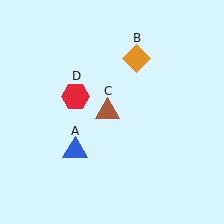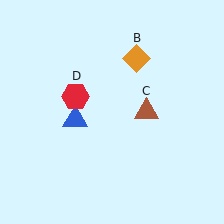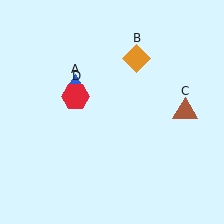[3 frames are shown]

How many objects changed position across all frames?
2 objects changed position: blue triangle (object A), brown triangle (object C).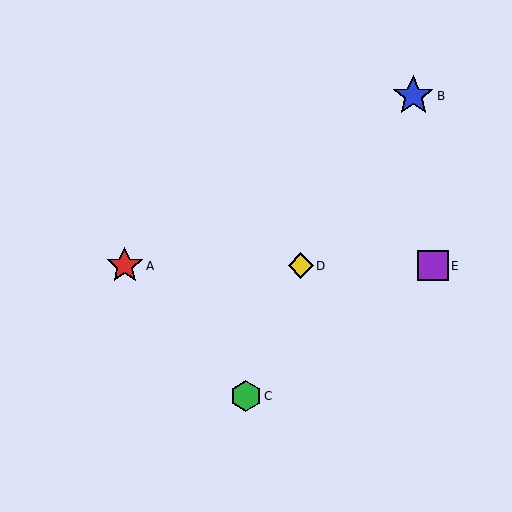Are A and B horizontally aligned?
No, A is at y≈266 and B is at y≈96.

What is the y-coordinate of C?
Object C is at y≈396.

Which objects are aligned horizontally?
Objects A, D, E are aligned horizontally.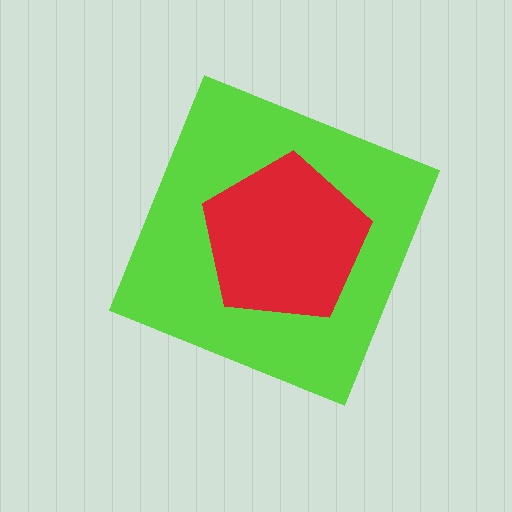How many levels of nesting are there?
2.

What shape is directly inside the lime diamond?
The red pentagon.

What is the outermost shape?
The lime diamond.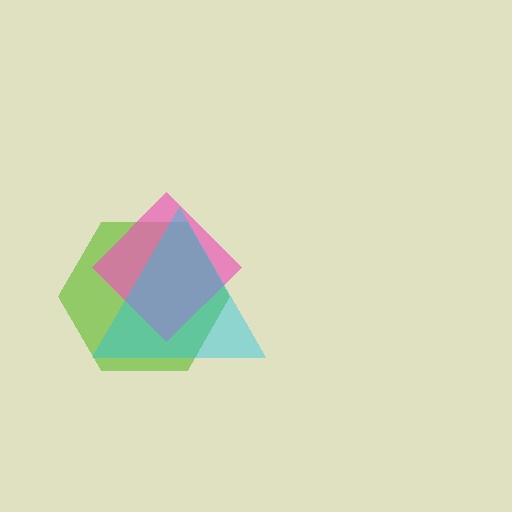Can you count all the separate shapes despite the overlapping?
Yes, there are 3 separate shapes.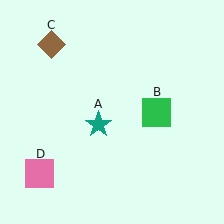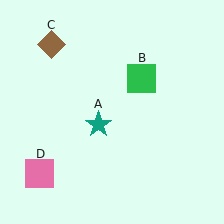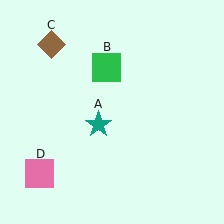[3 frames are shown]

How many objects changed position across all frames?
1 object changed position: green square (object B).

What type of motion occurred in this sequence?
The green square (object B) rotated counterclockwise around the center of the scene.